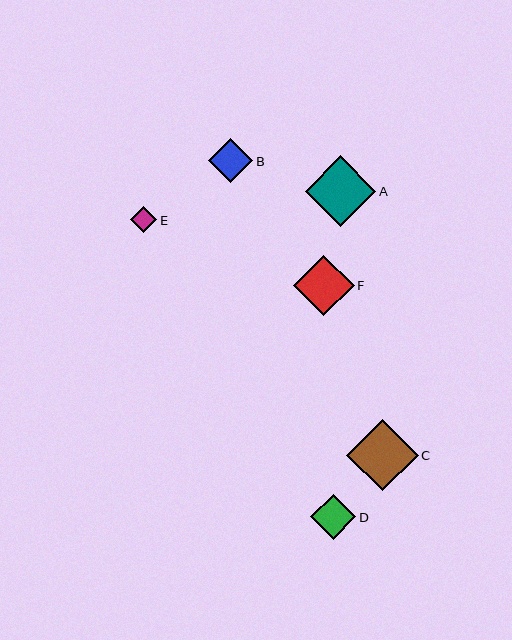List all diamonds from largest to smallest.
From largest to smallest: C, A, F, D, B, E.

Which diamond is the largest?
Diamond C is the largest with a size of approximately 71 pixels.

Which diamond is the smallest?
Diamond E is the smallest with a size of approximately 27 pixels.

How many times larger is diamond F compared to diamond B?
Diamond F is approximately 1.4 times the size of diamond B.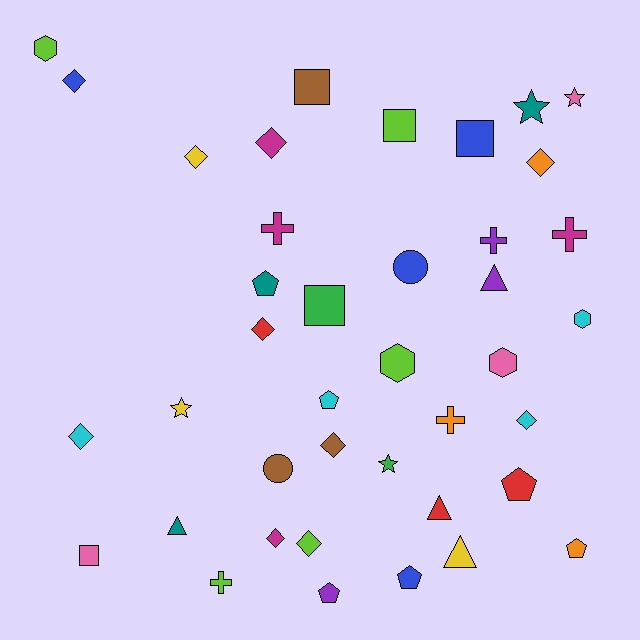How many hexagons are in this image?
There are 4 hexagons.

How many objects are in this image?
There are 40 objects.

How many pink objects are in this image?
There are 3 pink objects.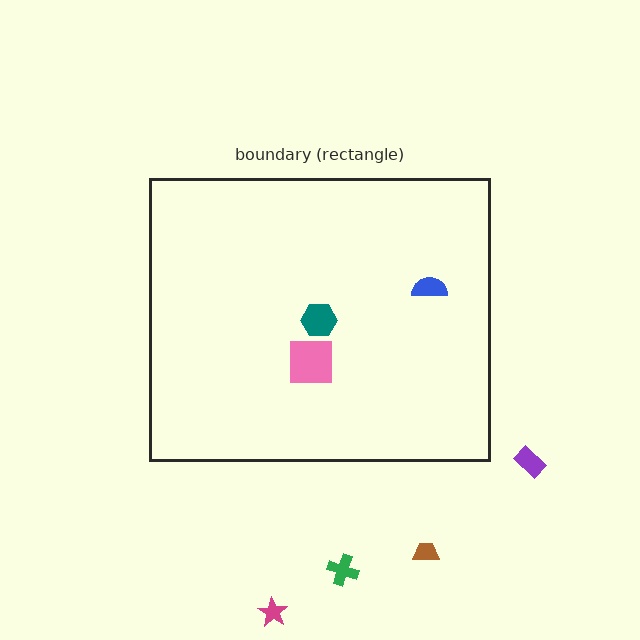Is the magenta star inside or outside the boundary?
Outside.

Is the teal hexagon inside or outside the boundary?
Inside.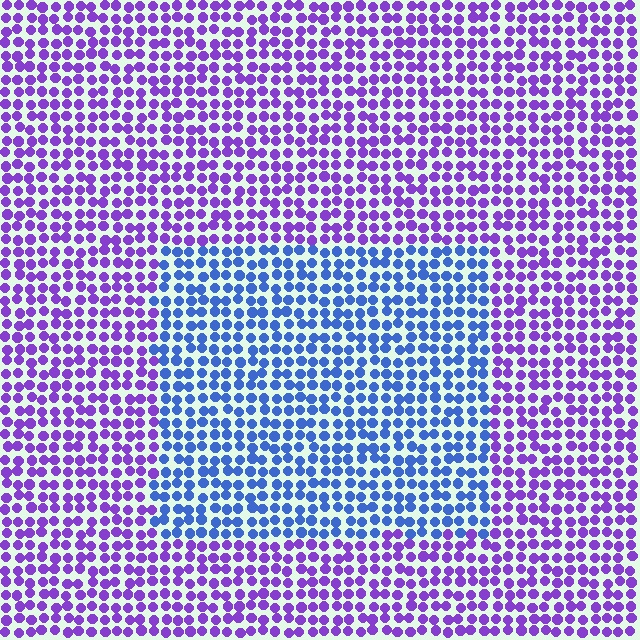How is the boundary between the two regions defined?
The boundary is defined purely by a slight shift in hue (about 49 degrees). Spacing, size, and orientation are identical on both sides.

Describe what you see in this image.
The image is filled with small purple elements in a uniform arrangement. A rectangle-shaped region is visible where the elements are tinted to a slightly different hue, forming a subtle color boundary.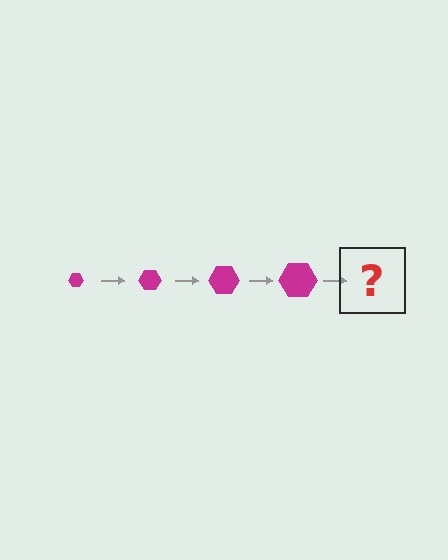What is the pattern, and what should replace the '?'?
The pattern is that the hexagon gets progressively larger each step. The '?' should be a magenta hexagon, larger than the previous one.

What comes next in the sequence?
The next element should be a magenta hexagon, larger than the previous one.